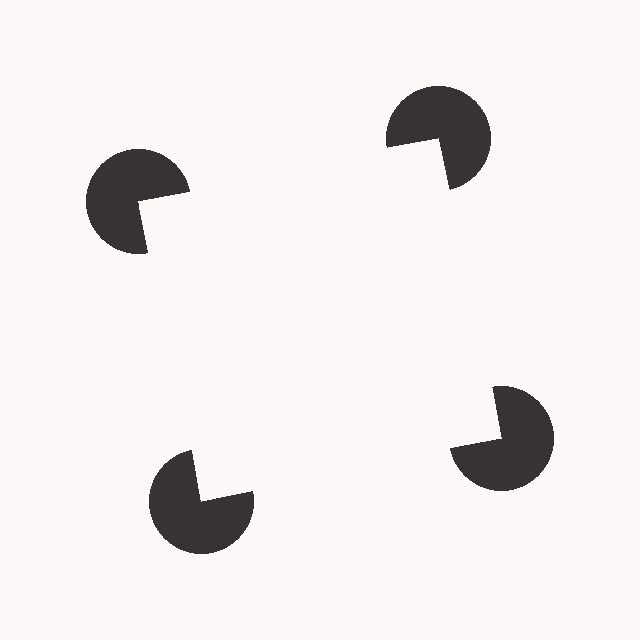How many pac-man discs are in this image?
There are 4 — one at each vertex of the illusory square.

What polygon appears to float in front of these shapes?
An illusory square — its edges are inferred from the aligned wedge cuts in the pac-man discs, not physically drawn.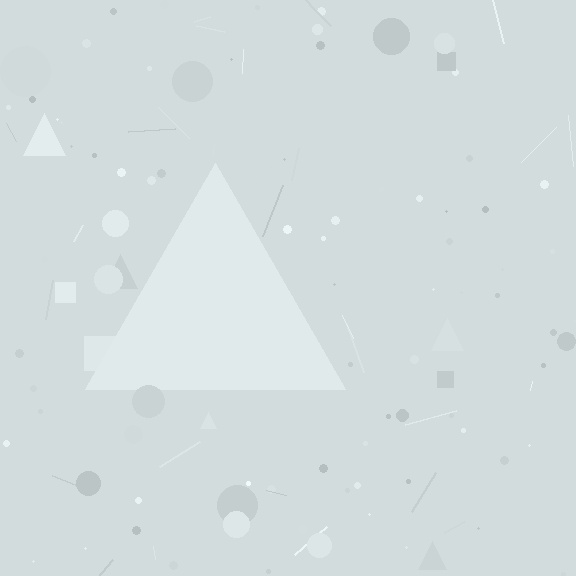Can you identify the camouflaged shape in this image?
The camouflaged shape is a triangle.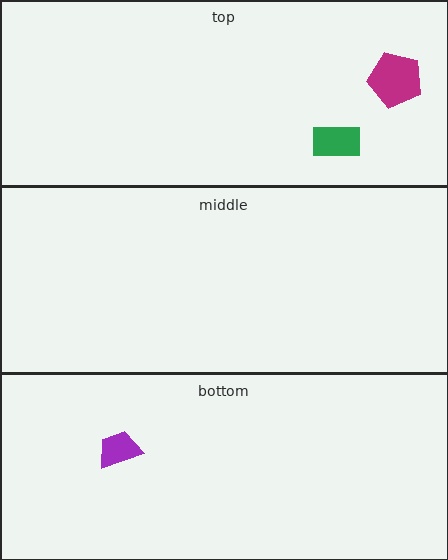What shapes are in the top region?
The magenta pentagon, the green rectangle.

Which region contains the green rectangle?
The top region.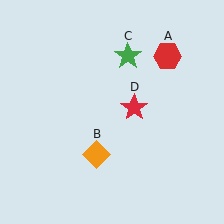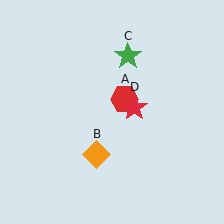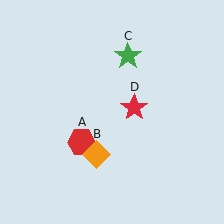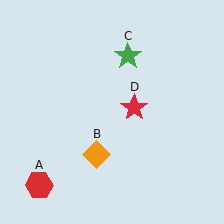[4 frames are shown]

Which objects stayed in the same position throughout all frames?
Orange diamond (object B) and green star (object C) and red star (object D) remained stationary.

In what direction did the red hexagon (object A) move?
The red hexagon (object A) moved down and to the left.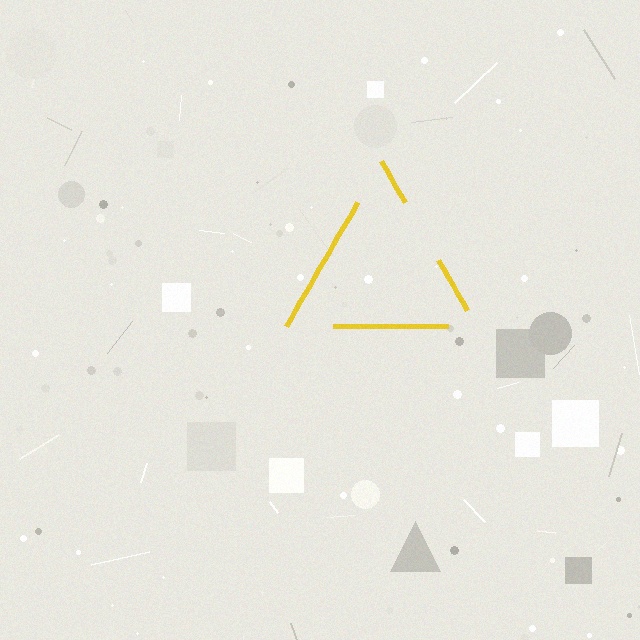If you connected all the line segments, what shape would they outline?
They would outline a triangle.